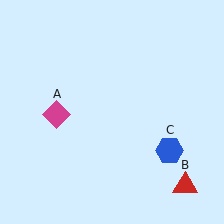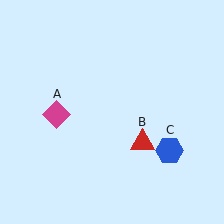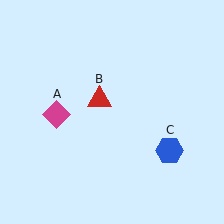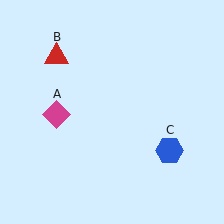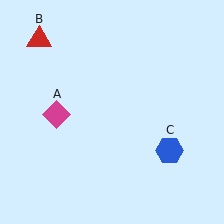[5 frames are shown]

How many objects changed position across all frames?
1 object changed position: red triangle (object B).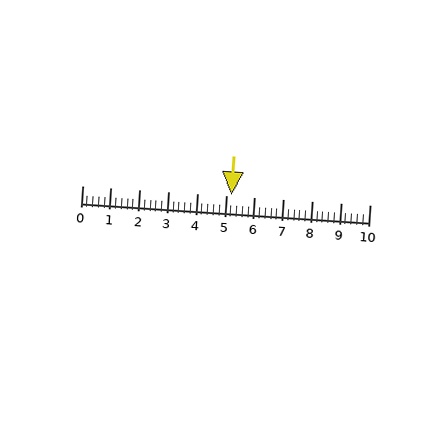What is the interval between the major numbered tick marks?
The major tick marks are spaced 1 units apart.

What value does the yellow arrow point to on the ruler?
The yellow arrow points to approximately 5.2.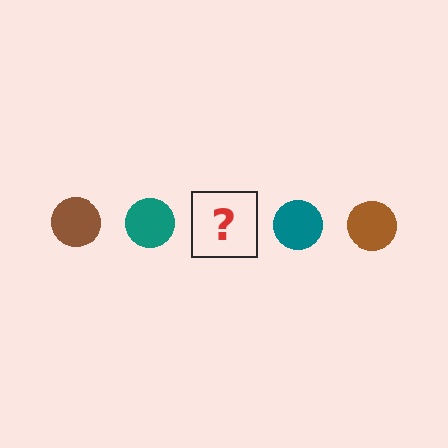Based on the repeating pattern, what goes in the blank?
The blank should be a brown circle.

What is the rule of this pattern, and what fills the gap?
The rule is that the pattern cycles through brown, teal circles. The gap should be filled with a brown circle.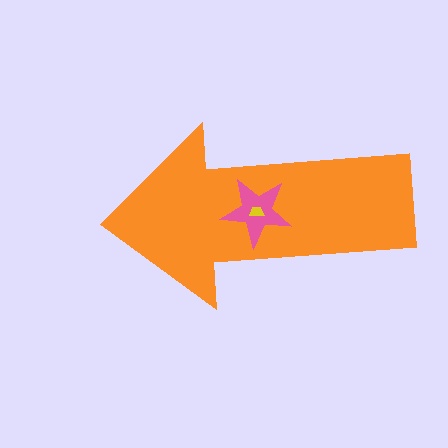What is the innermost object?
The yellow trapezoid.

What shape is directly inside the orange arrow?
The pink star.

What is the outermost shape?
The orange arrow.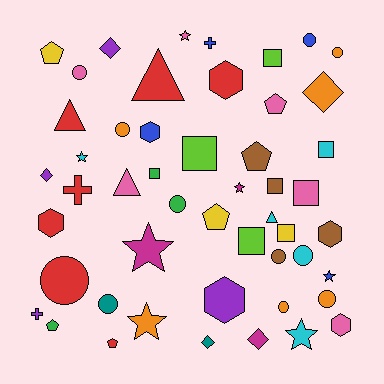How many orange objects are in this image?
There are 6 orange objects.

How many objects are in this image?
There are 50 objects.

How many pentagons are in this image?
There are 6 pentagons.